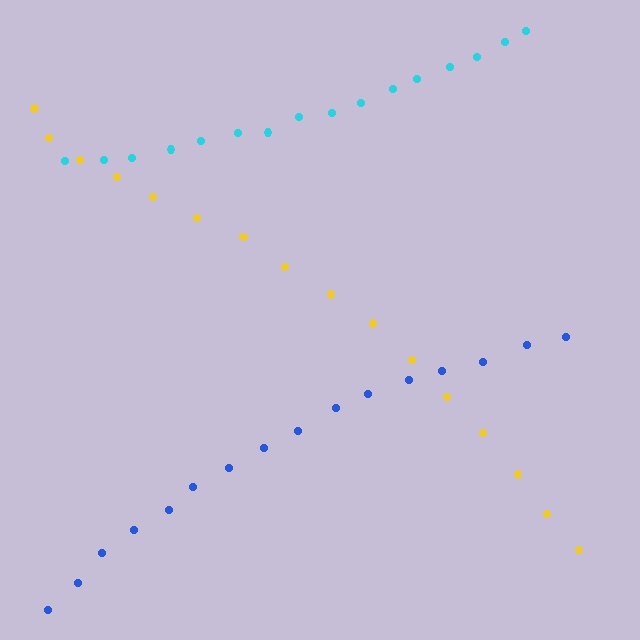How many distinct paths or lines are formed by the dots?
There are 3 distinct paths.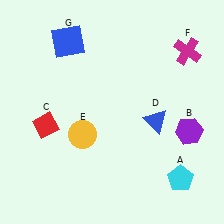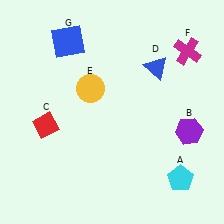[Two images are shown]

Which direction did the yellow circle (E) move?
The yellow circle (E) moved up.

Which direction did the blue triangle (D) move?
The blue triangle (D) moved up.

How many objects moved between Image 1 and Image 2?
2 objects moved between the two images.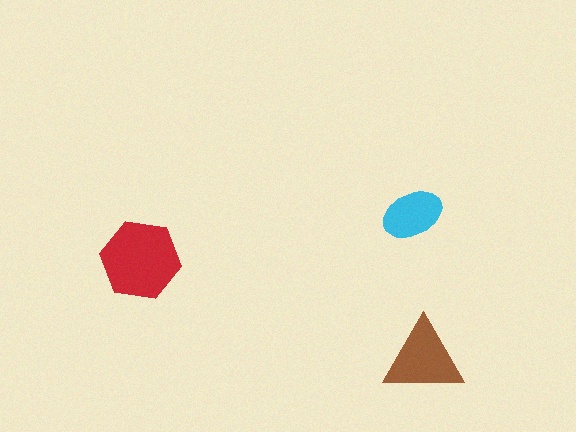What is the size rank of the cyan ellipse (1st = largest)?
3rd.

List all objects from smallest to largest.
The cyan ellipse, the brown triangle, the red hexagon.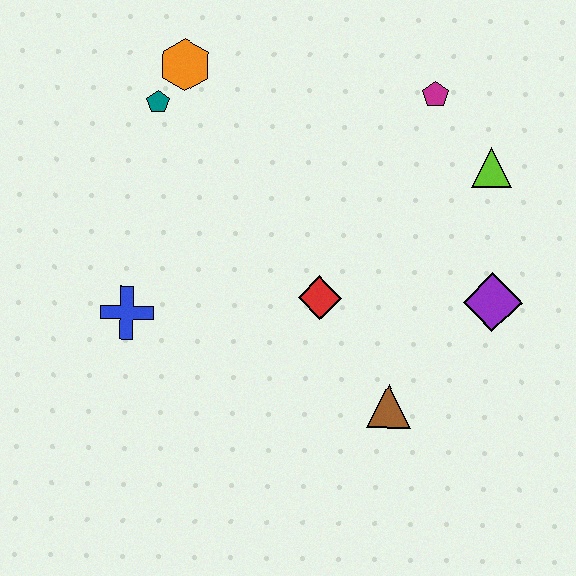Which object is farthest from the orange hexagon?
The brown triangle is farthest from the orange hexagon.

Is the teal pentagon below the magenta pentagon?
Yes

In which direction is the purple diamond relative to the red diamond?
The purple diamond is to the right of the red diamond.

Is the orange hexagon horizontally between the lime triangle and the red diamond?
No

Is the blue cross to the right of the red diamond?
No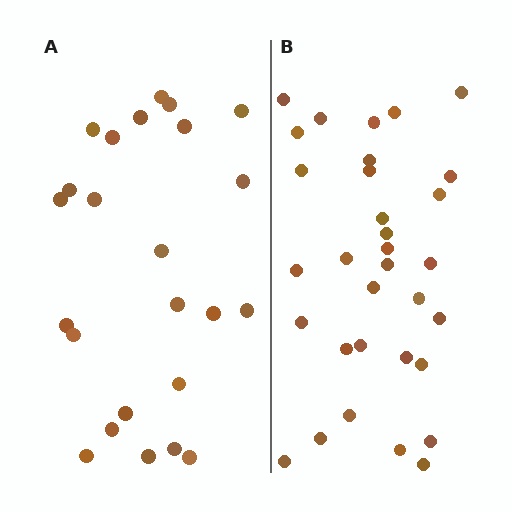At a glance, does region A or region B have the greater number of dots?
Region B (the right region) has more dots.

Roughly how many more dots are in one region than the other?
Region B has roughly 8 or so more dots than region A.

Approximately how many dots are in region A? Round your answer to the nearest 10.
About 20 dots. (The exact count is 24, which rounds to 20.)